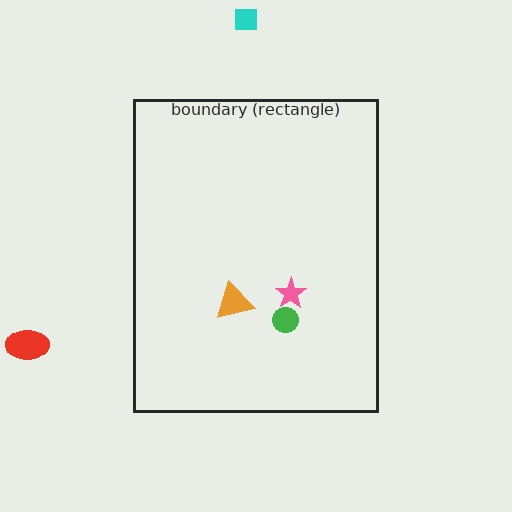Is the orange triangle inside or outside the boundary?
Inside.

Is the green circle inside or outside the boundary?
Inside.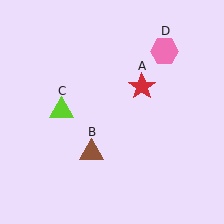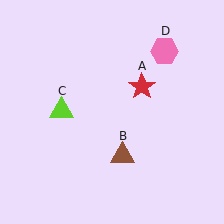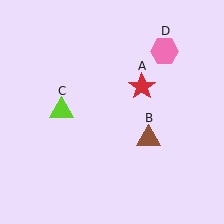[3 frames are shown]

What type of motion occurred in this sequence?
The brown triangle (object B) rotated counterclockwise around the center of the scene.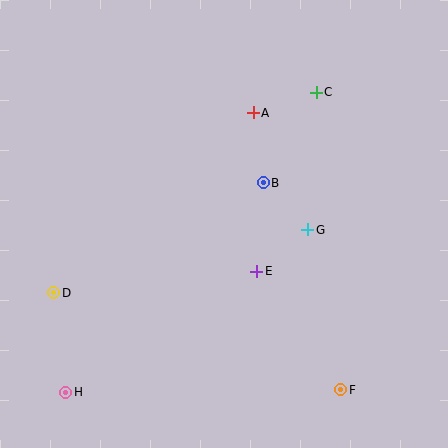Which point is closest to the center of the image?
Point B at (263, 183) is closest to the center.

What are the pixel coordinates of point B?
Point B is at (263, 183).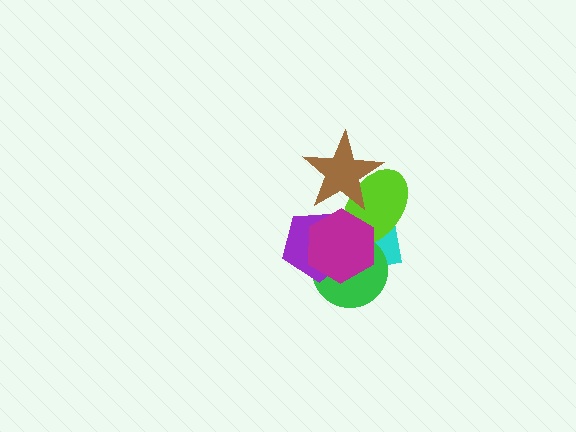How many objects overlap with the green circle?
4 objects overlap with the green circle.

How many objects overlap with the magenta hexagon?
4 objects overlap with the magenta hexagon.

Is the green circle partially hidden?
Yes, it is partially covered by another shape.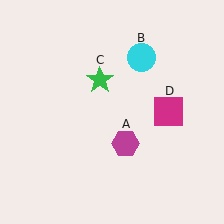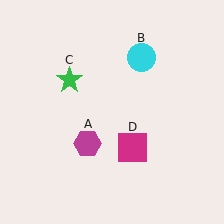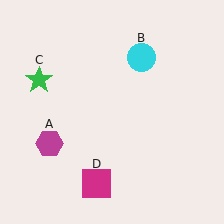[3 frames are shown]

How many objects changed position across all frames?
3 objects changed position: magenta hexagon (object A), green star (object C), magenta square (object D).